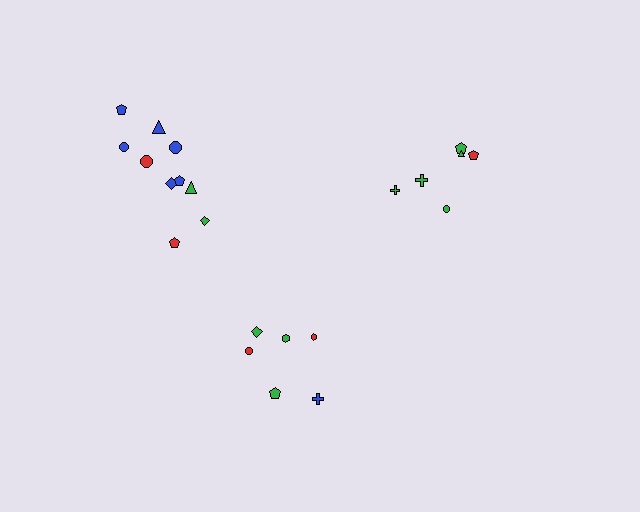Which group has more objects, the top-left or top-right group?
The top-left group.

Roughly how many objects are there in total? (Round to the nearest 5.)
Roughly 20 objects in total.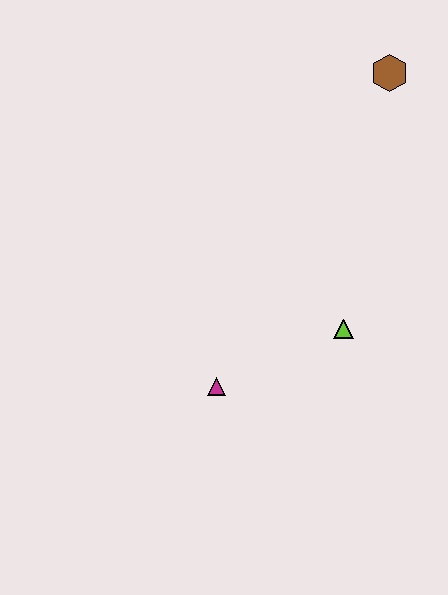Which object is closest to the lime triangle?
The magenta triangle is closest to the lime triangle.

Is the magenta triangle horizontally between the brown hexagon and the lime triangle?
No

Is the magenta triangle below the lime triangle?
Yes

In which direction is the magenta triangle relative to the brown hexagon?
The magenta triangle is below the brown hexagon.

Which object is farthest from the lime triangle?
The brown hexagon is farthest from the lime triangle.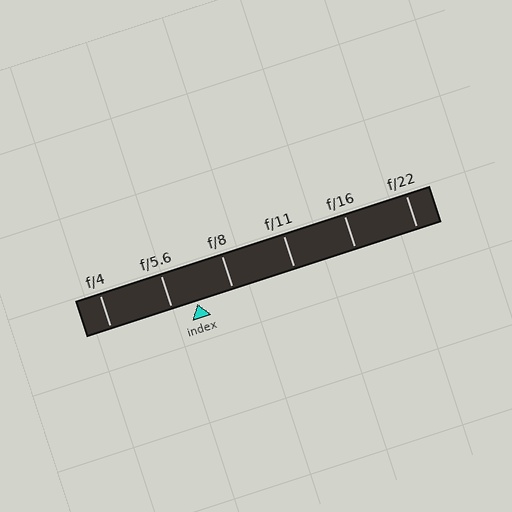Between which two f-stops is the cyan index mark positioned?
The index mark is between f/5.6 and f/8.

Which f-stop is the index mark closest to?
The index mark is closest to f/5.6.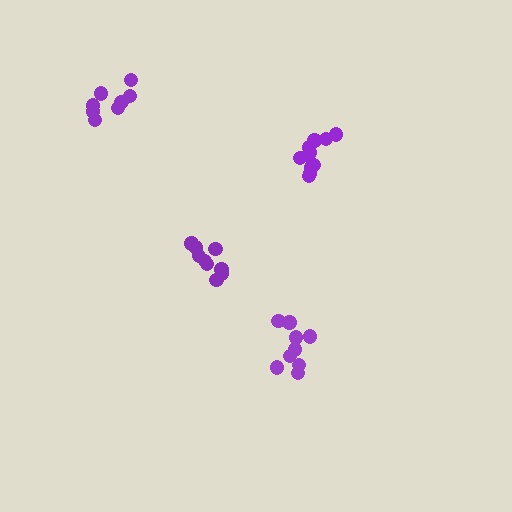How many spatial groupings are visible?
There are 4 spatial groupings.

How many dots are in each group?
Group 1: 9 dots, Group 2: 9 dots, Group 3: 8 dots, Group 4: 11 dots (37 total).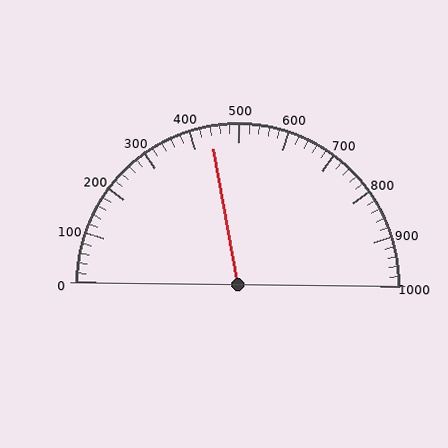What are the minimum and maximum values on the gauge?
The gauge ranges from 0 to 1000.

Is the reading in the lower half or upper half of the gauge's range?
The reading is in the lower half of the range (0 to 1000).